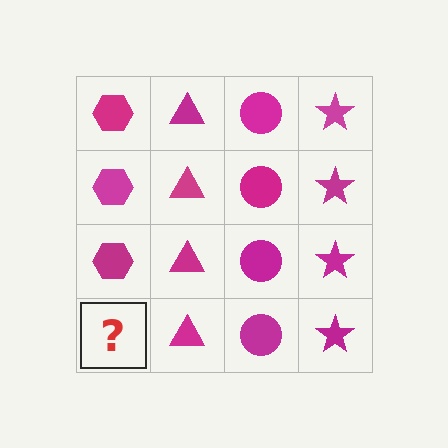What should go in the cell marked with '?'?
The missing cell should contain a magenta hexagon.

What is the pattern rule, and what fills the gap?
The rule is that each column has a consistent shape. The gap should be filled with a magenta hexagon.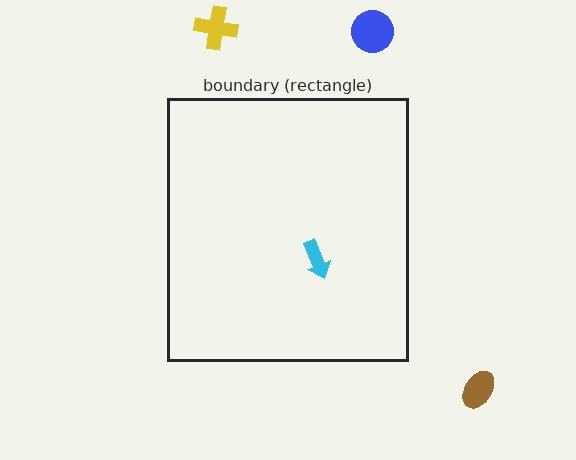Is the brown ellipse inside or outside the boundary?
Outside.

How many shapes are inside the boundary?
1 inside, 3 outside.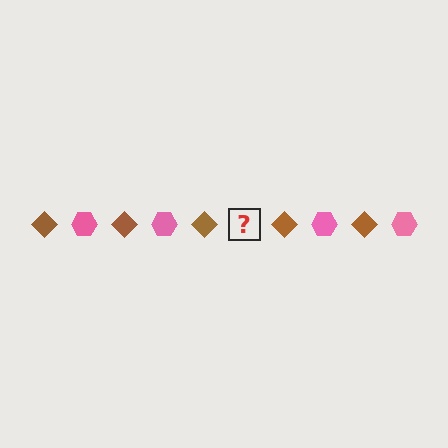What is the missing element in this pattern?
The missing element is a pink hexagon.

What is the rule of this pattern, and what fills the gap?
The rule is that the pattern alternates between brown diamond and pink hexagon. The gap should be filled with a pink hexagon.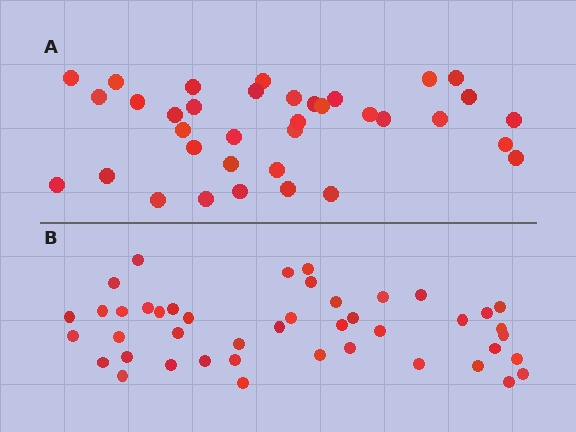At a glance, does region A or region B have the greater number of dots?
Region B (the bottom region) has more dots.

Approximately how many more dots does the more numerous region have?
Region B has roughly 8 or so more dots than region A.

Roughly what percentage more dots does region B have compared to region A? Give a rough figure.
About 20% more.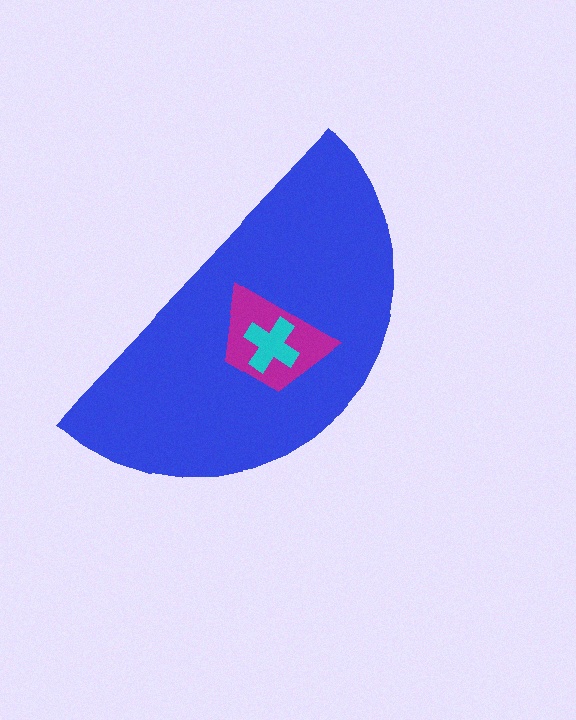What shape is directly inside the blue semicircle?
The magenta trapezoid.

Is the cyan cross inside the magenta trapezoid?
Yes.